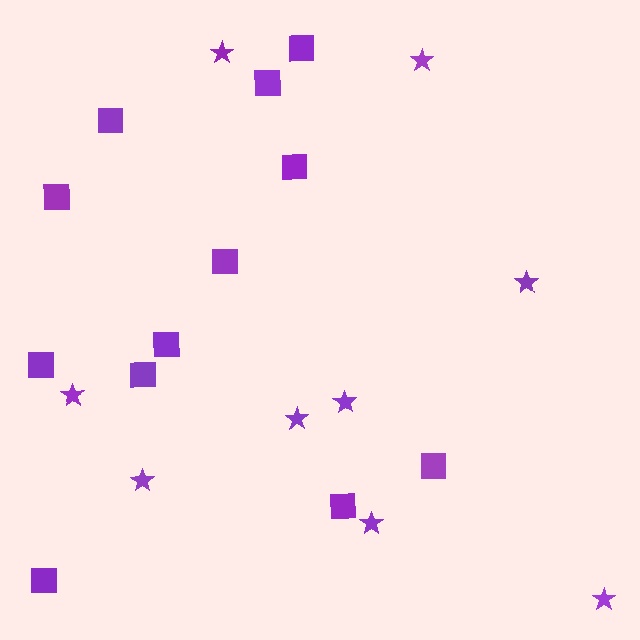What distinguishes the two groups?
There are 2 groups: one group of squares (12) and one group of stars (9).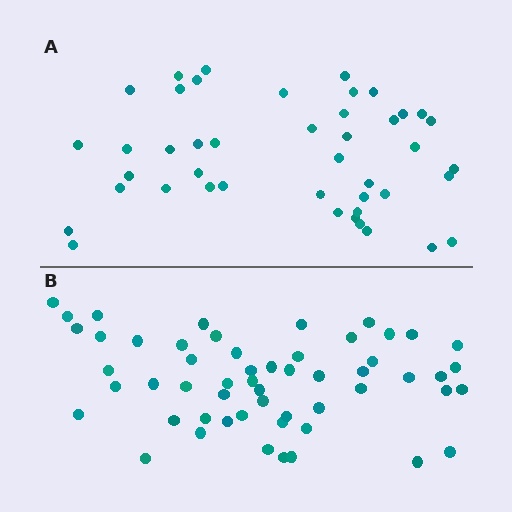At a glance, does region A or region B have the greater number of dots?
Region B (the bottom region) has more dots.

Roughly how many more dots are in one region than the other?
Region B has roughly 12 or so more dots than region A.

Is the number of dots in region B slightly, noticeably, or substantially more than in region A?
Region B has noticeably more, but not dramatically so. The ratio is roughly 1.2 to 1.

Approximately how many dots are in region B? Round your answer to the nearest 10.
About 60 dots. (The exact count is 55, which rounds to 60.)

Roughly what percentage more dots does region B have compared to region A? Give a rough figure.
About 25% more.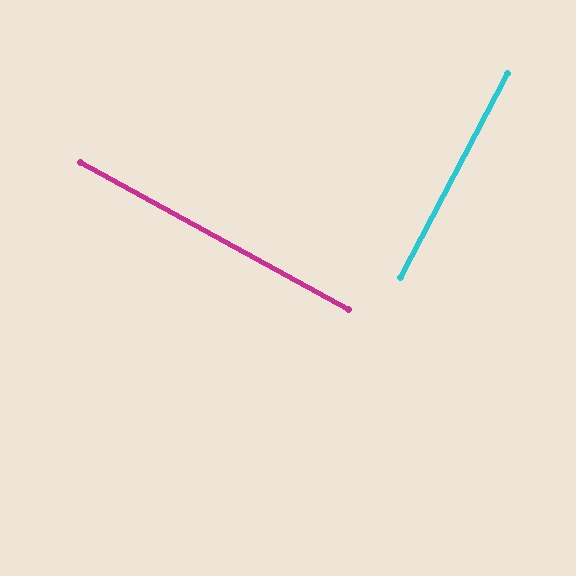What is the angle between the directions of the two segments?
Approximately 89 degrees.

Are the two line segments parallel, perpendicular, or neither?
Perpendicular — they meet at approximately 89°.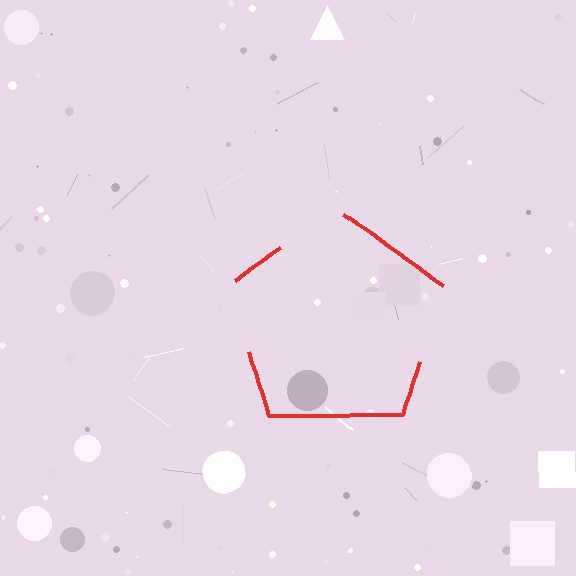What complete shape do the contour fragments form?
The contour fragments form a pentagon.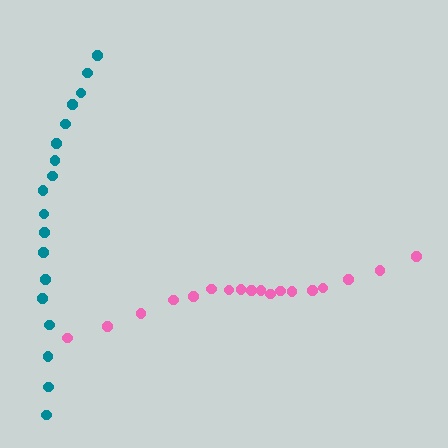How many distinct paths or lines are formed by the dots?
There are 2 distinct paths.